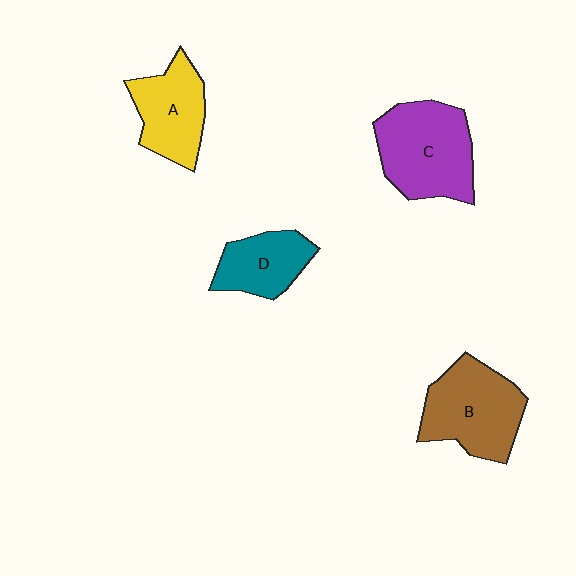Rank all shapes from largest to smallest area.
From largest to smallest: C (purple), B (brown), A (yellow), D (teal).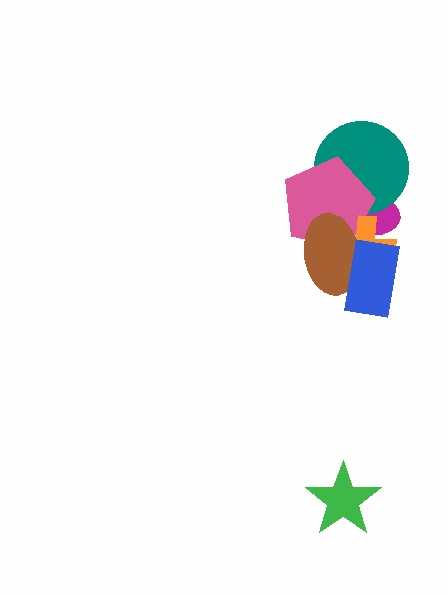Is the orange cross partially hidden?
Yes, it is partially covered by another shape.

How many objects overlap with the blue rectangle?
2 objects overlap with the blue rectangle.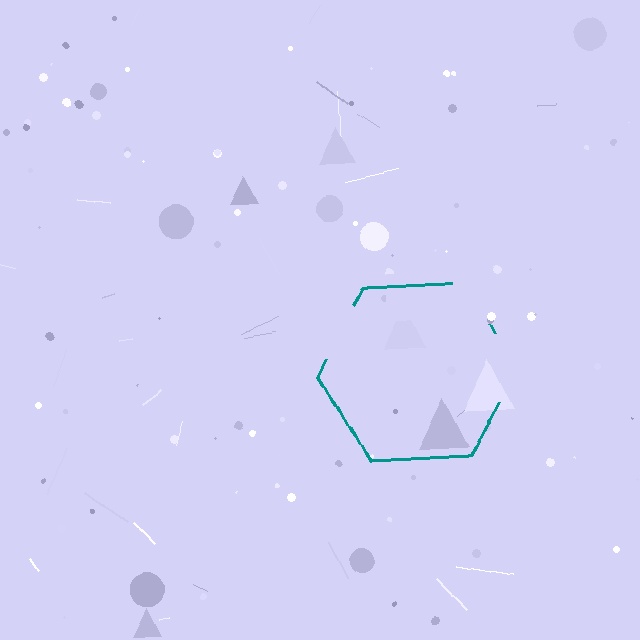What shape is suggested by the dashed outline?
The dashed outline suggests a hexagon.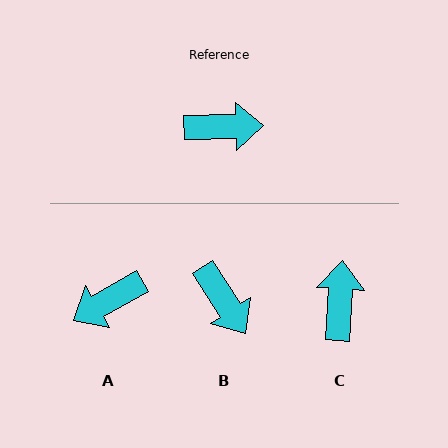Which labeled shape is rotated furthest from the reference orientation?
A, about 151 degrees away.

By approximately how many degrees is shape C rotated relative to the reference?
Approximately 85 degrees counter-clockwise.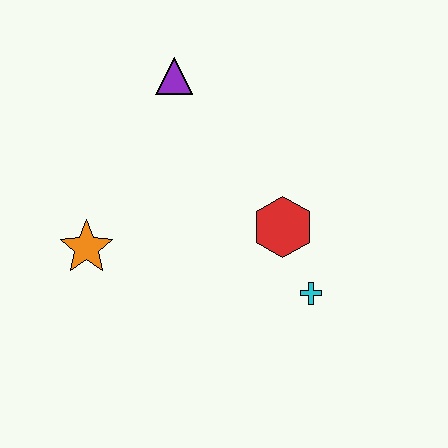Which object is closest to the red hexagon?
The cyan cross is closest to the red hexagon.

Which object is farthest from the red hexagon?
The orange star is farthest from the red hexagon.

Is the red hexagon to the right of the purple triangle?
Yes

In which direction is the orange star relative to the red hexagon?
The orange star is to the left of the red hexagon.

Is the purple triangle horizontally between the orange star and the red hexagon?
Yes